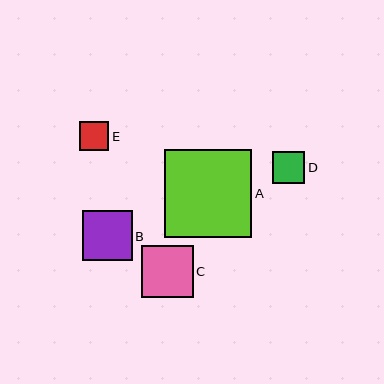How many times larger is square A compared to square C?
Square A is approximately 1.7 times the size of square C.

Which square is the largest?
Square A is the largest with a size of approximately 88 pixels.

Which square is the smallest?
Square E is the smallest with a size of approximately 29 pixels.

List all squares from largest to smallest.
From largest to smallest: A, C, B, D, E.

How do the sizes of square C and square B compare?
Square C and square B are approximately the same size.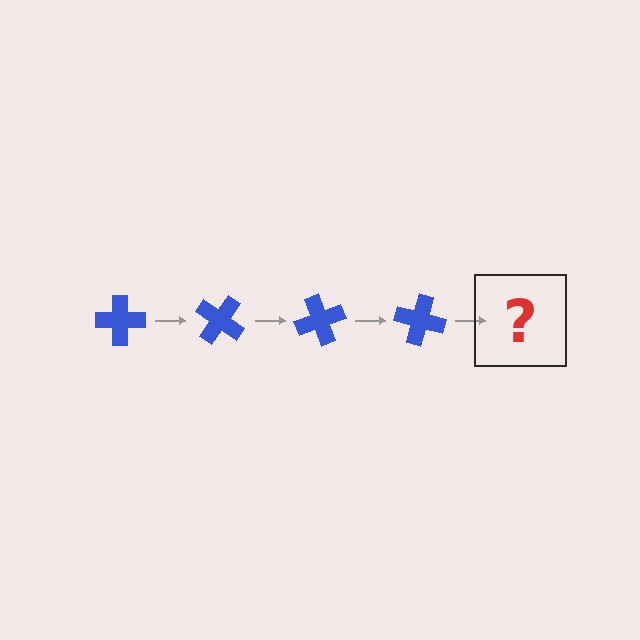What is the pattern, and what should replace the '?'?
The pattern is that the cross rotates 35 degrees each step. The '?' should be a blue cross rotated 140 degrees.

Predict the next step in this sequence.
The next step is a blue cross rotated 140 degrees.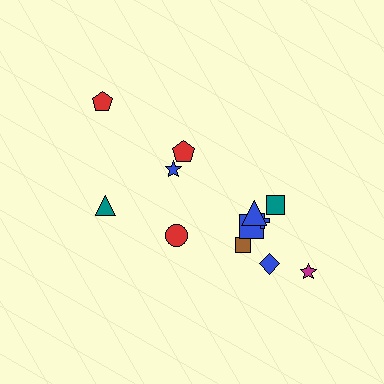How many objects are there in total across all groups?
There are 12 objects.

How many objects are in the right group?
There are 8 objects.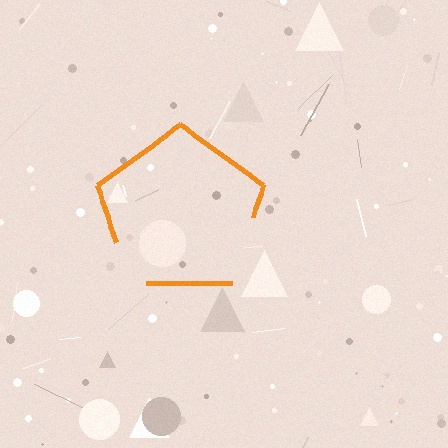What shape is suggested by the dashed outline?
The dashed outline suggests a pentagon.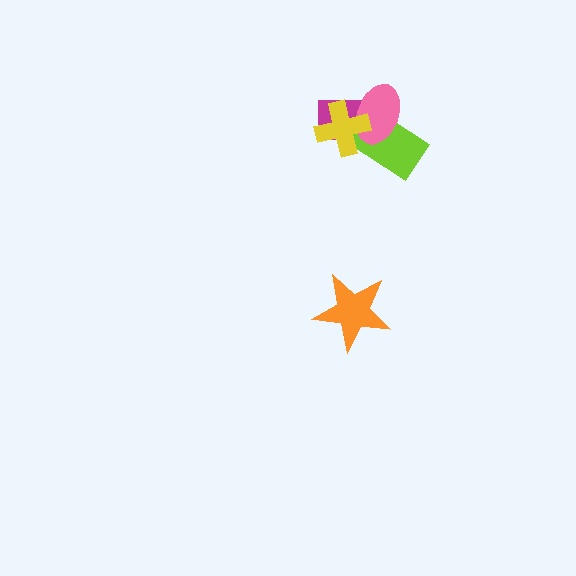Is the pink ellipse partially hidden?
Yes, it is partially covered by another shape.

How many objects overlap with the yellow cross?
3 objects overlap with the yellow cross.